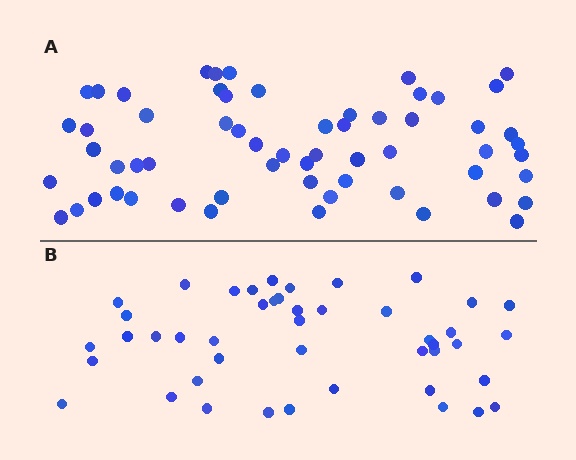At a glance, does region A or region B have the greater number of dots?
Region A (the top region) has more dots.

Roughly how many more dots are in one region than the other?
Region A has approximately 15 more dots than region B.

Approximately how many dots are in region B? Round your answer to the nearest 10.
About 40 dots. (The exact count is 45, which rounds to 40.)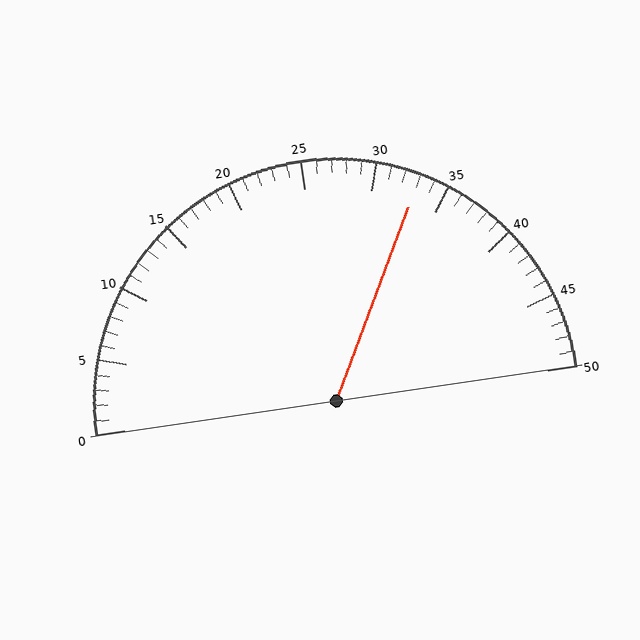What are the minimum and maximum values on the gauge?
The gauge ranges from 0 to 50.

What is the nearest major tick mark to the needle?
The nearest major tick mark is 35.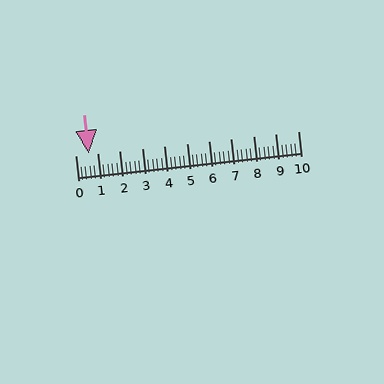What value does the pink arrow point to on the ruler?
The pink arrow points to approximately 0.6.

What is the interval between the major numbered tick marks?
The major tick marks are spaced 1 units apart.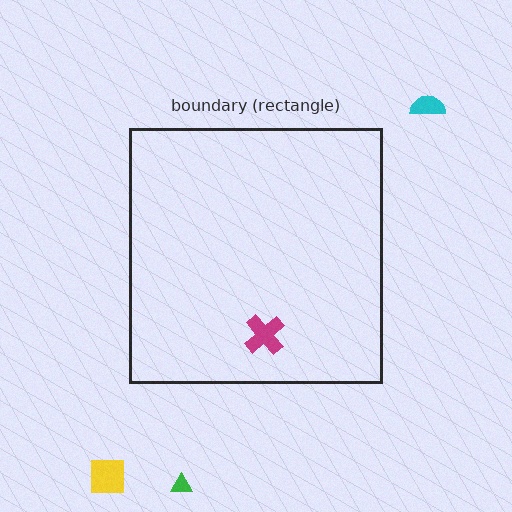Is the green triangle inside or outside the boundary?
Outside.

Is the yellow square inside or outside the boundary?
Outside.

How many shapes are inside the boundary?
1 inside, 3 outside.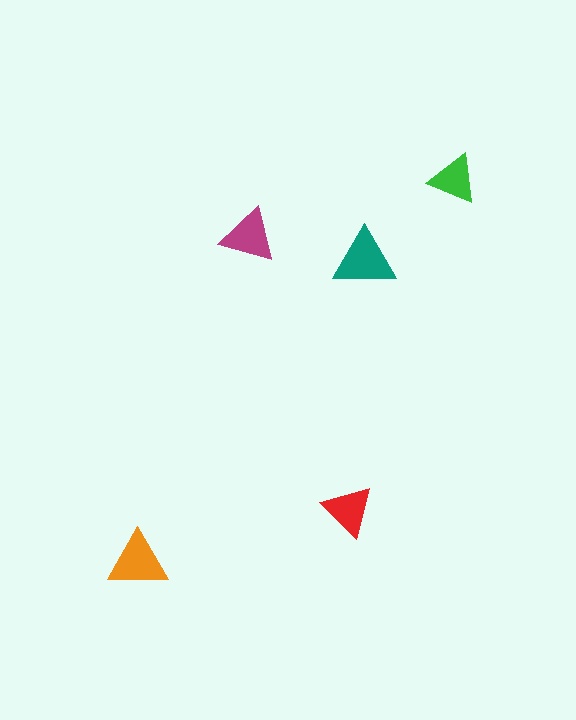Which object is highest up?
The green triangle is topmost.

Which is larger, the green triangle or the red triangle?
The red one.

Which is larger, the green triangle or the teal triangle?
The teal one.